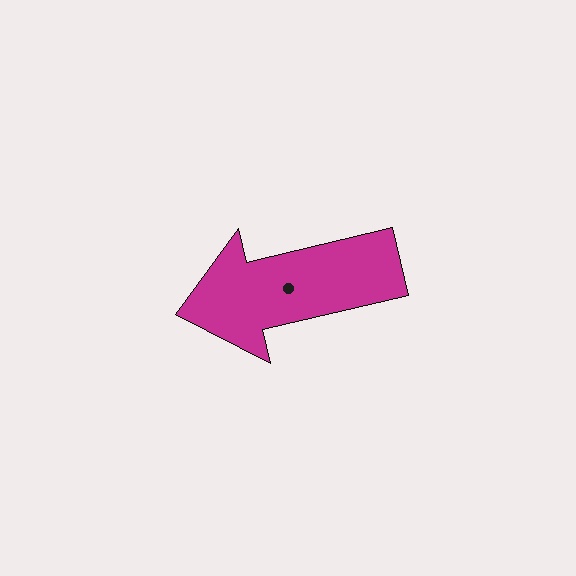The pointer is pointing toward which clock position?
Roughly 9 o'clock.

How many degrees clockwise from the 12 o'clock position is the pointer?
Approximately 257 degrees.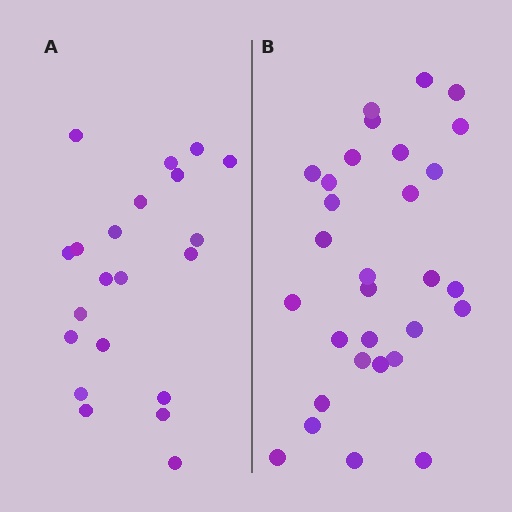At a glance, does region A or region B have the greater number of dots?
Region B (the right region) has more dots.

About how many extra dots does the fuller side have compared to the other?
Region B has roughly 8 or so more dots than region A.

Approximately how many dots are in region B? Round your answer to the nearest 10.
About 30 dots.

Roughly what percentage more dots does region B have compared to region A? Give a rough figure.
About 45% more.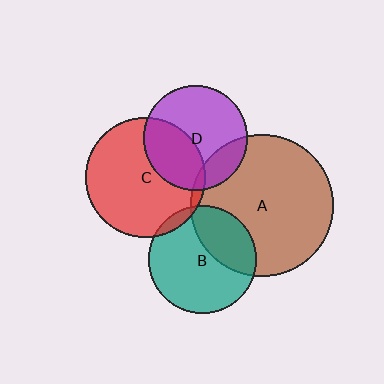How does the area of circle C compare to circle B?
Approximately 1.2 times.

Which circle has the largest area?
Circle A (brown).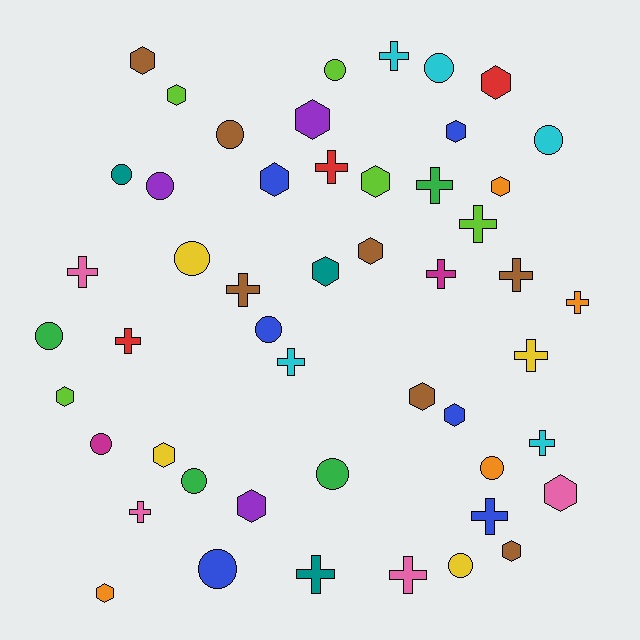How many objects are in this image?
There are 50 objects.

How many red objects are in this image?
There are 3 red objects.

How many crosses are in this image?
There are 17 crosses.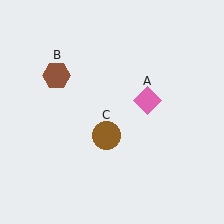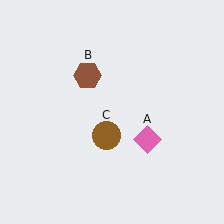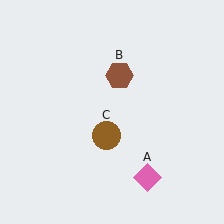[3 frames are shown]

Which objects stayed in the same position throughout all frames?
Brown circle (object C) remained stationary.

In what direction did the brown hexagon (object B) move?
The brown hexagon (object B) moved right.